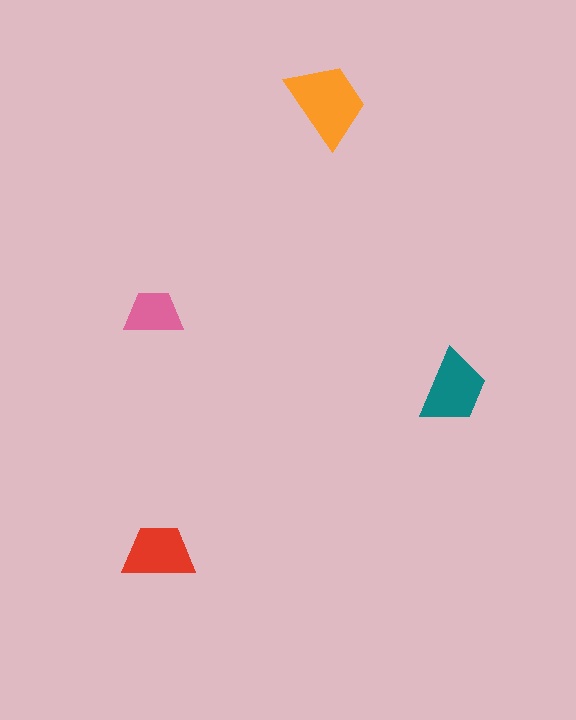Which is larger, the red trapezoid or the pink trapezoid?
The red one.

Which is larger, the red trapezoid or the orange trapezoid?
The orange one.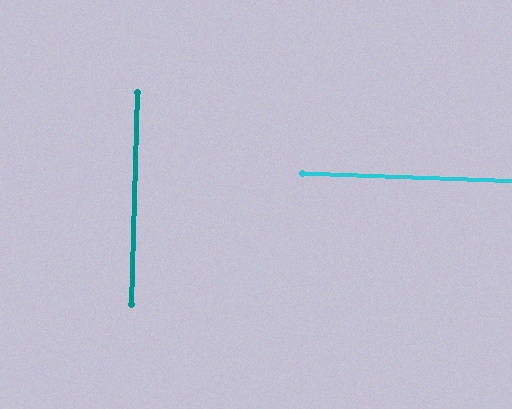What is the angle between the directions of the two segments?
Approximately 89 degrees.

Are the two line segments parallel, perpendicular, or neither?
Perpendicular — they meet at approximately 89°.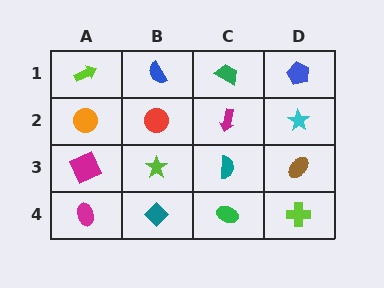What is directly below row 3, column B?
A teal diamond.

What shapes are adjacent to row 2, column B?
A blue semicircle (row 1, column B), a lime star (row 3, column B), an orange circle (row 2, column A), a magenta arrow (row 2, column C).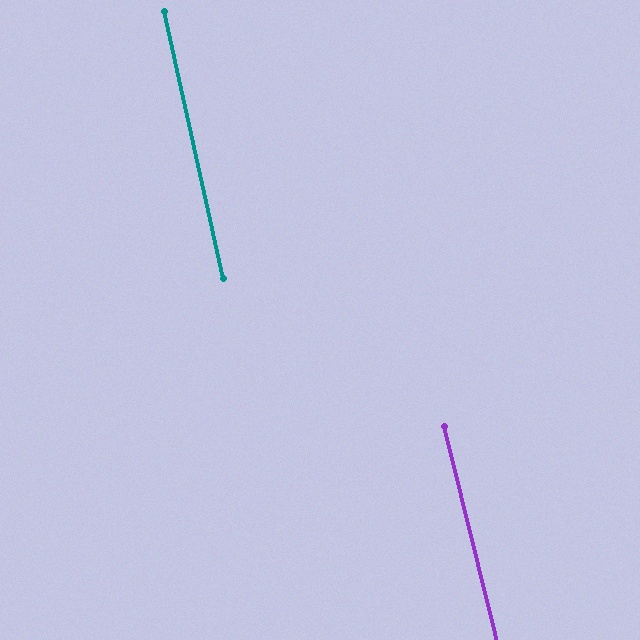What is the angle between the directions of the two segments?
Approximately 1 degree.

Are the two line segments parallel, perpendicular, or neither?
Parallel — their directions differ by only 1.4°.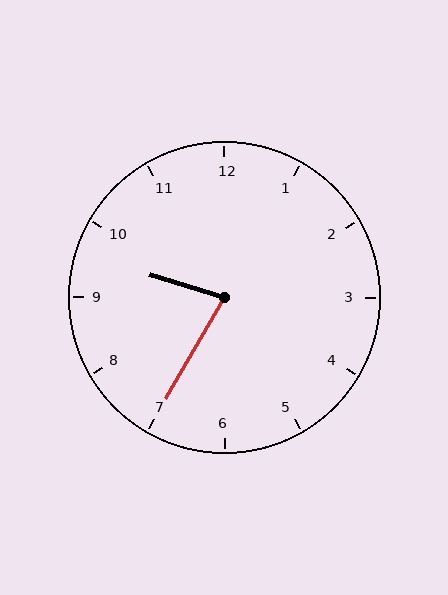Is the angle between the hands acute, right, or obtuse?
It is acute.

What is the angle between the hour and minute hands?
Approximately 78 degrees.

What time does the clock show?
9:35.